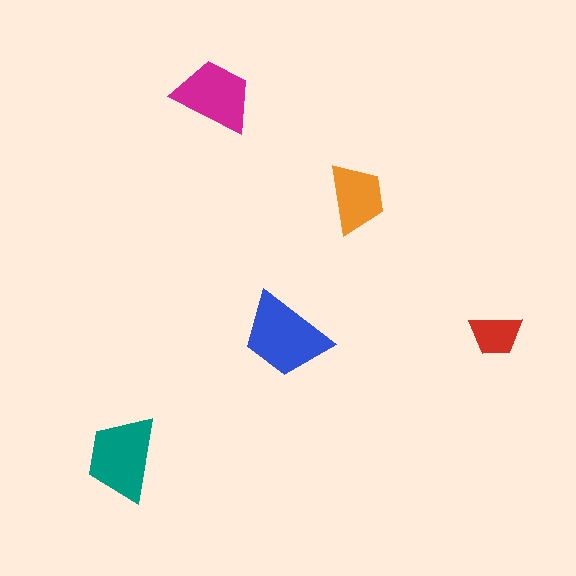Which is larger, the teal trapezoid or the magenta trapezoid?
The teal one.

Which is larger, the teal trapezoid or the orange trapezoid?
The teal one.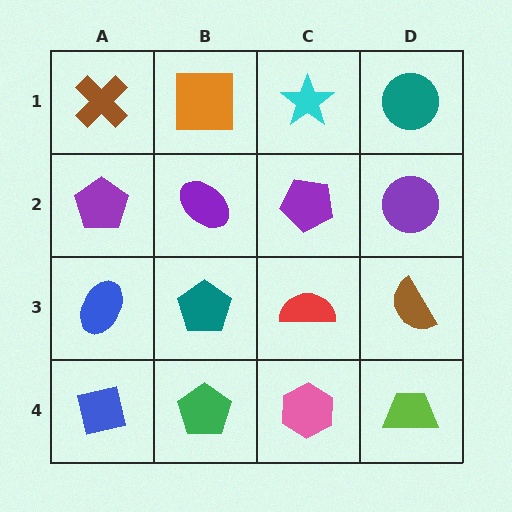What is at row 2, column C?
A purple pentagon.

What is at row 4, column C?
A pink hexagon.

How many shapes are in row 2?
4 shapes.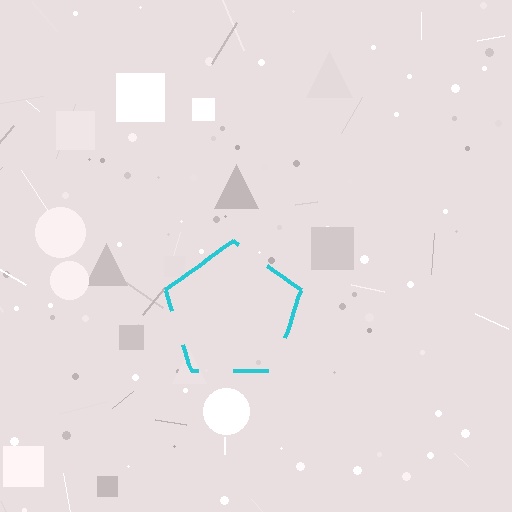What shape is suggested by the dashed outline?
The dashed outline suggests a pentagon.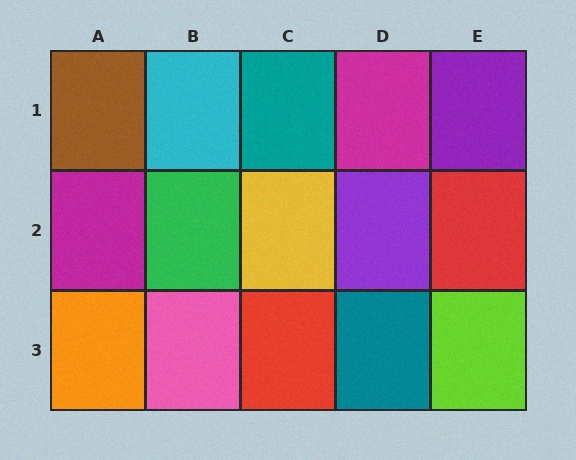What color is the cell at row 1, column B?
Cyan.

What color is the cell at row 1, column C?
Teal.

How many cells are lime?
1 cell is lime.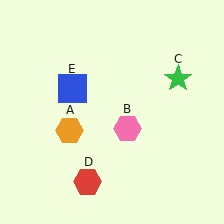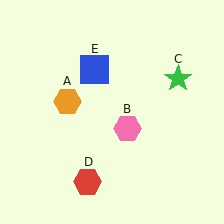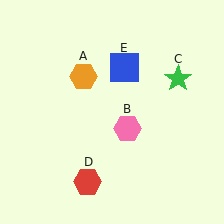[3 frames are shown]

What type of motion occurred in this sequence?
The orange hexagon (object A), blue square (object E) rotated clockwise around the center of the scene.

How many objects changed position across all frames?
2 objects changed position: orange hexagon (object A), blue square (object E).